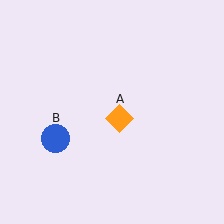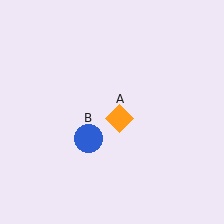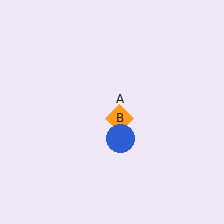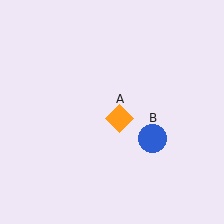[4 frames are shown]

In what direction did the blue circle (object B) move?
The blue circle (object B) moved right.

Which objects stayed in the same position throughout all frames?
Orange diamond (object A) remained stationary.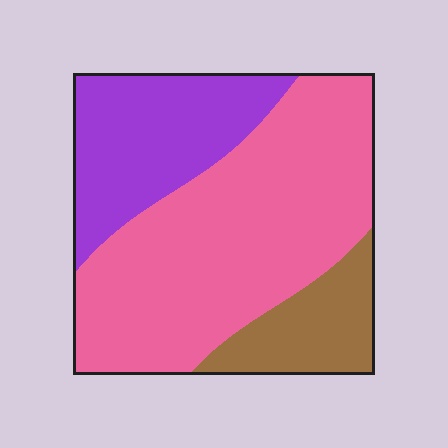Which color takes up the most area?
Pink, at roughly 60%.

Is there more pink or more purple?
Pink.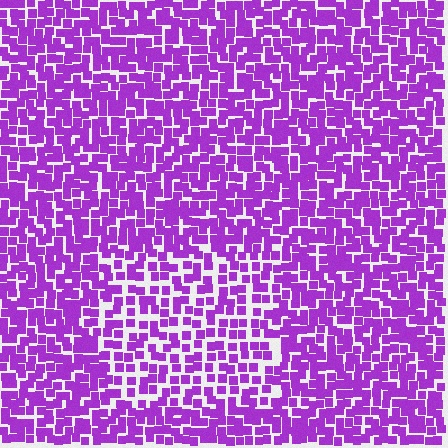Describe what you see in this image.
The image contains small purple elements arranged at two different densities. A rectangle-shaped region is visible where the elements are less densely packed than the surrounding area.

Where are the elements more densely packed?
The elements are more densely packed outside the rectangle boundary.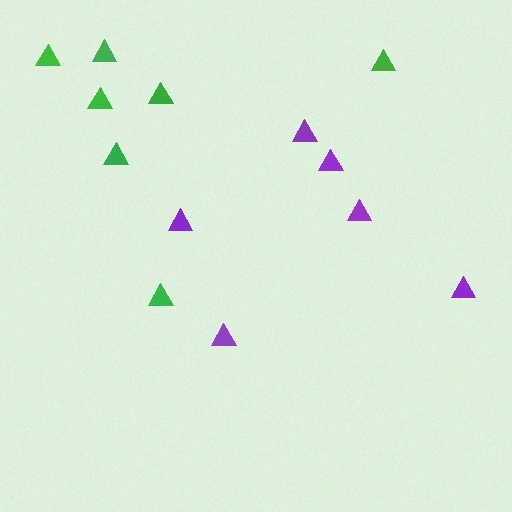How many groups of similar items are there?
There are 2 groups: one group of green triangles (7) and one group of purple triangles (6).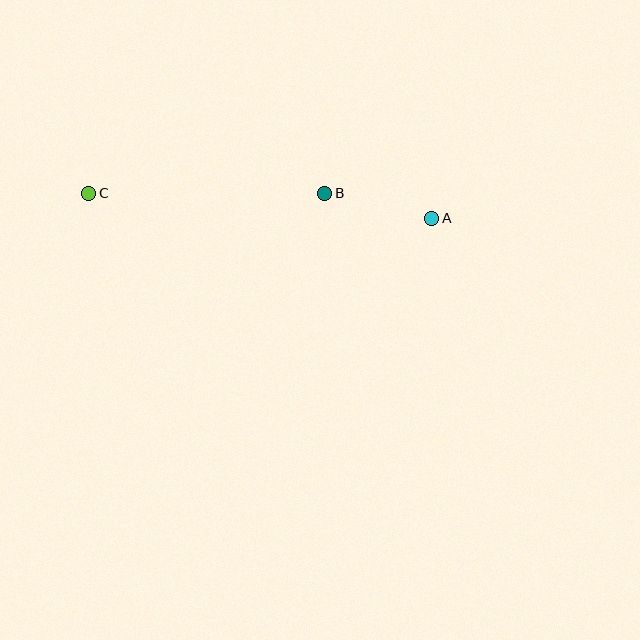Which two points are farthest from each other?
Points A and C are farthest from each other.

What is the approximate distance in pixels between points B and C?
The distance between B and C is approximately 236 pixels.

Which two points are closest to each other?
Points A and B are closest to each other.